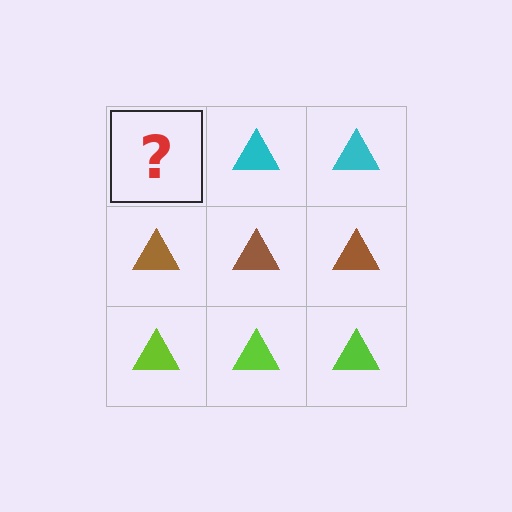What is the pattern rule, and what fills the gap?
The rule is that each row has a consistent color. The gap should be filled with a cyan triangle.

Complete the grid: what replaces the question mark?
The question mark should be replaced with a cyan triangle.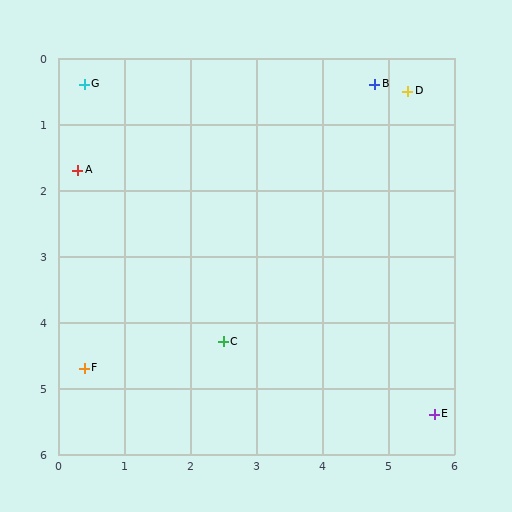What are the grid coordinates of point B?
Point B is at approximately (4.8, 0.4).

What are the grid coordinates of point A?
Point A is at approximately (0.3, 1.7).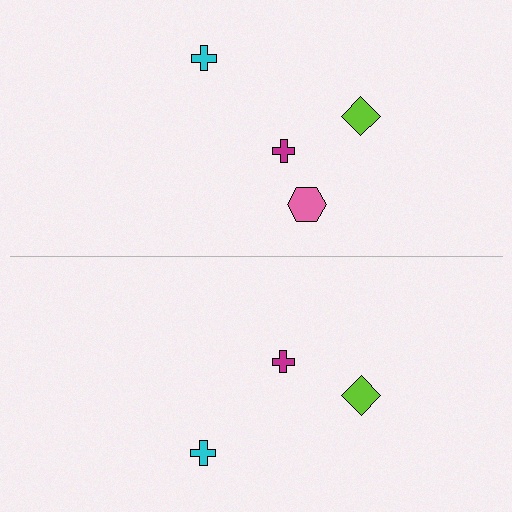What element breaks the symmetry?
A pink hexagon is missing from the bottom side.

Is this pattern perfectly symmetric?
No, the pattern is not perfectly symmetric. A pink hexagon is missing from the bottom side.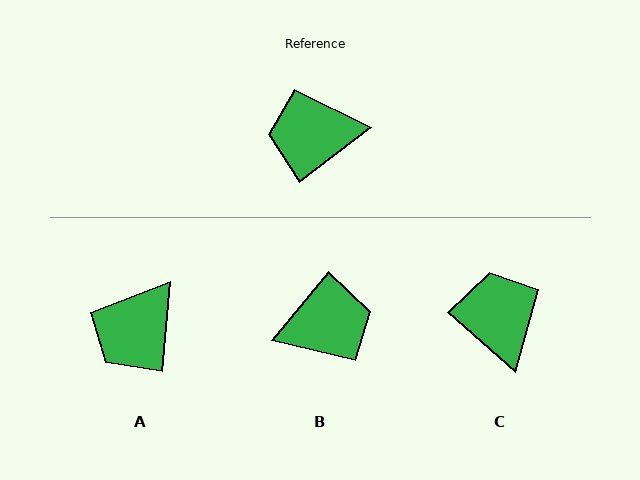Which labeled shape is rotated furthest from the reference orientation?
B, about 167 degrees away.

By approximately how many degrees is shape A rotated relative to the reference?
Approximately 48 degrees counter-clockwise.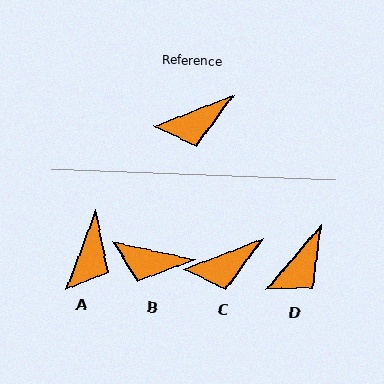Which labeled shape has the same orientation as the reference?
C.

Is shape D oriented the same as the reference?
No, it is off by about 28 degrees.